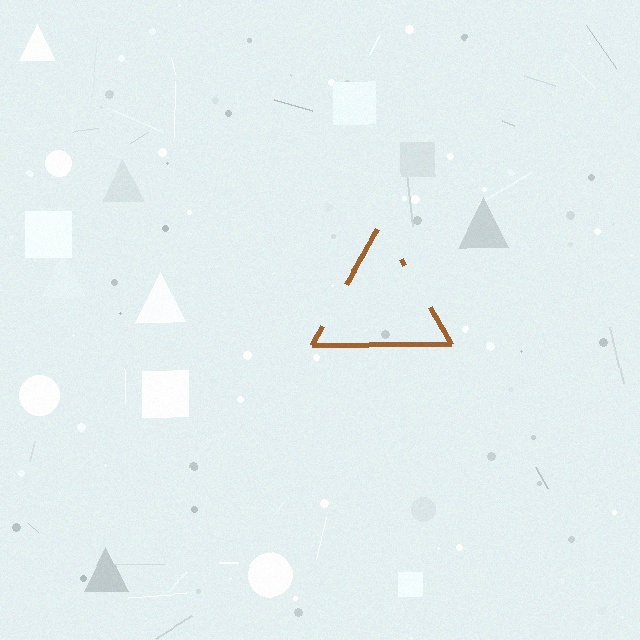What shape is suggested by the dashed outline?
The dashed outline suggests a triangle.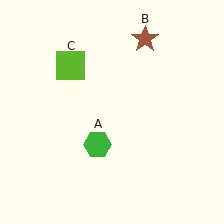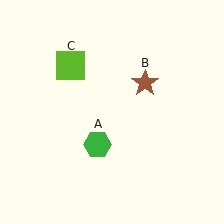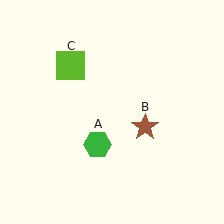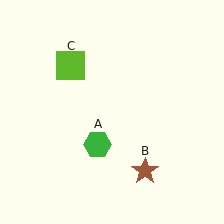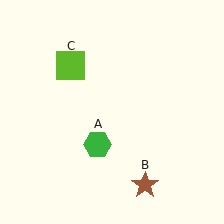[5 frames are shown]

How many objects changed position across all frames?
1 object changed position: brown star (object B).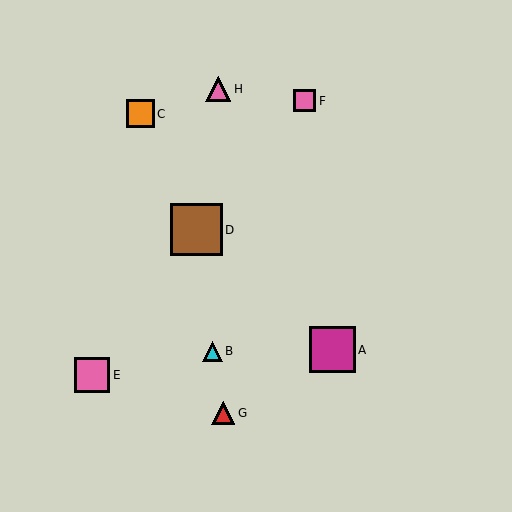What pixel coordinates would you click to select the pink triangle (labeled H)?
Click at (218, 89) to select the pink triangle H.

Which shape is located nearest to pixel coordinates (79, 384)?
The pink square (labeled E) at (92, 375) is nearest to that location.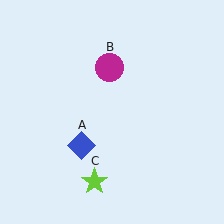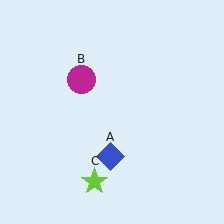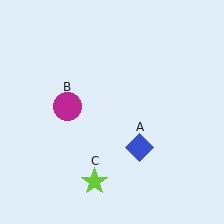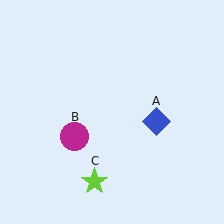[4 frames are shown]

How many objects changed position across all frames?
2 objects changed position: blue diamond (object A), magenta circle (object B).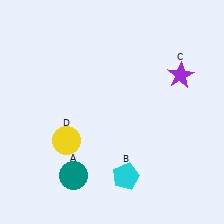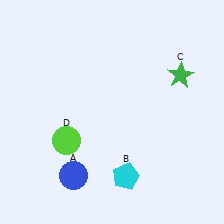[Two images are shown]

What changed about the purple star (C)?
In Image 1, C is purple. In Image 2, it changed to green.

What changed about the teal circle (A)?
In Image 1, A is teal. In Image 2, it changed to blue.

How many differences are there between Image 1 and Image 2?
There are 3 differences between the two images.